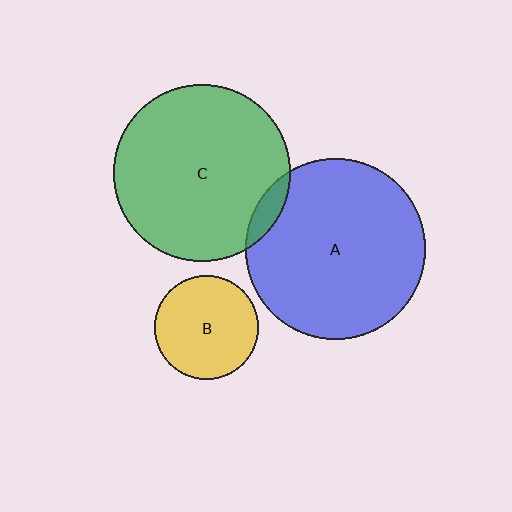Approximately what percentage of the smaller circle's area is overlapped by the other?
Approximately 5%.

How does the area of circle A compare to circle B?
Approximately 3.0 times.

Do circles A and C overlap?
Yes.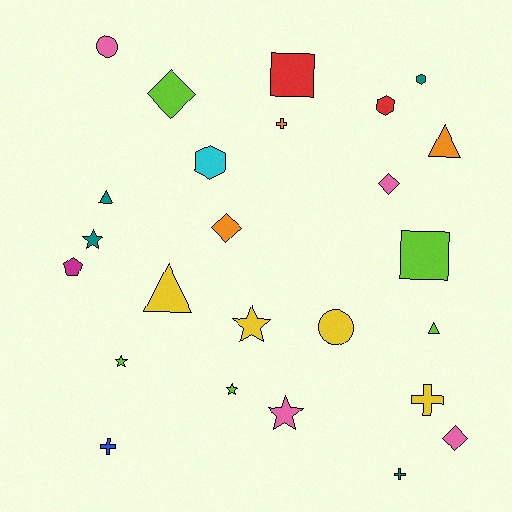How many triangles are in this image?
There are 4 triangles.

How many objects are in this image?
There are 25 objects.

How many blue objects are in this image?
There is 1 blue object.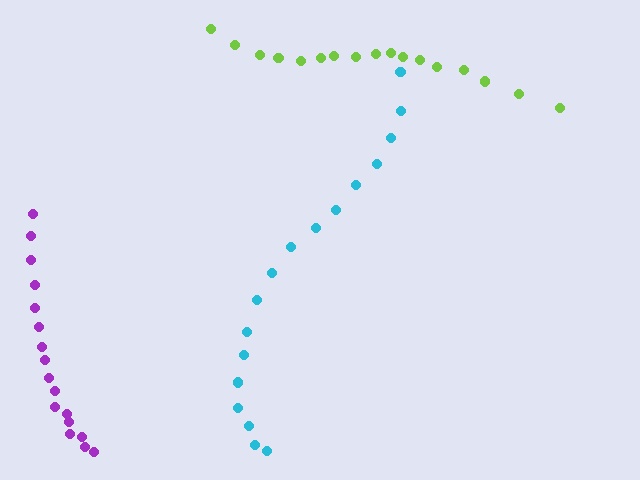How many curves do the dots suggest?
There are 3 distinct paths.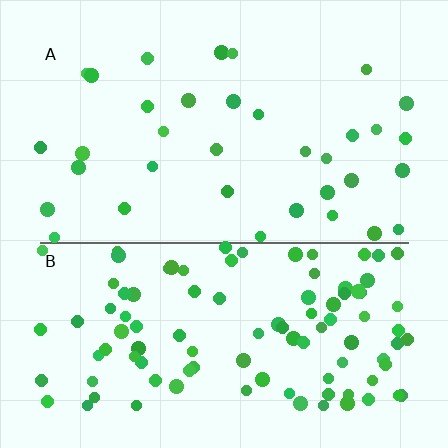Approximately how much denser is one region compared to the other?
Approximately 2.9× — region B over region A.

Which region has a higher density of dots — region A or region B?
B (the bottom).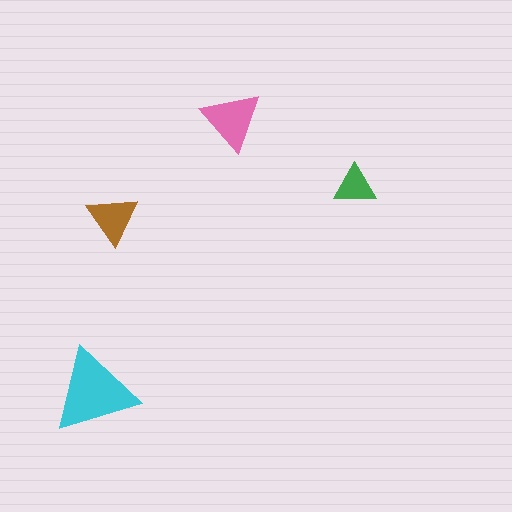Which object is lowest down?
The cyan triangle is bottommost.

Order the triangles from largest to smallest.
the cyan one, the pink one, the brown one, the green one.